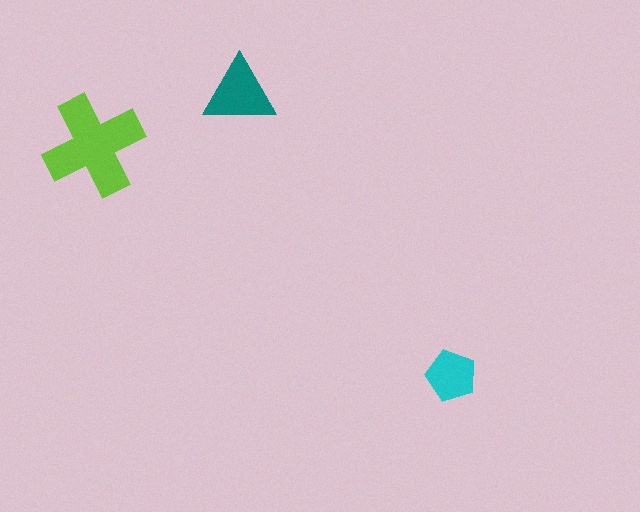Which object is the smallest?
The cyan pentagon.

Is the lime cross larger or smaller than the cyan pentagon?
Larger.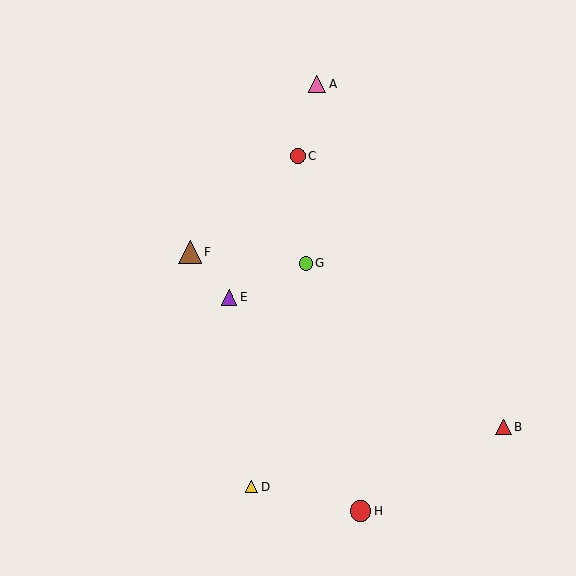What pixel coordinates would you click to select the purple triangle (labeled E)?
Click at (229, 297) to select the purple triangle E.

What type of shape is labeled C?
Shape C is a red circle.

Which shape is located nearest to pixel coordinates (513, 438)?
The red triangle (labeled B) at (503, 427) is nearest to that location.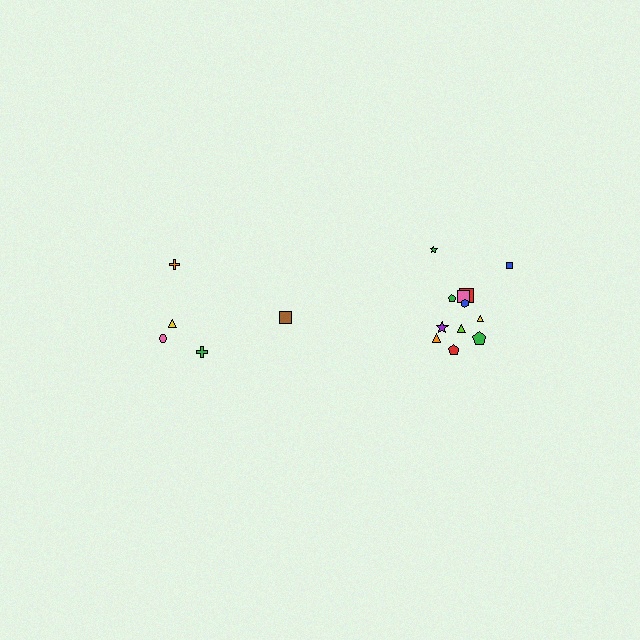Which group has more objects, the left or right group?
The right group.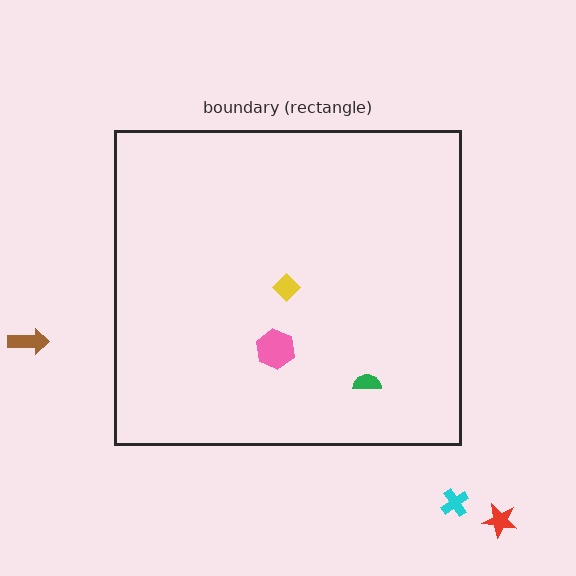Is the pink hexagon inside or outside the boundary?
Inside.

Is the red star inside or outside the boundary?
Outside.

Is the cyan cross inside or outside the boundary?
Outside.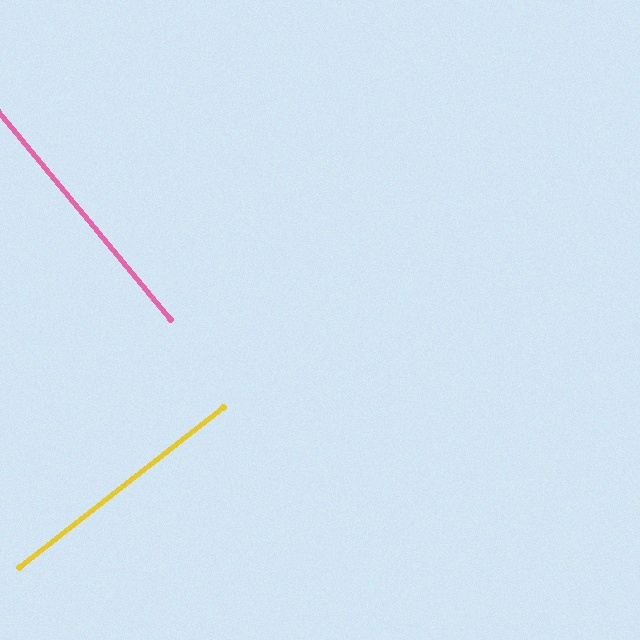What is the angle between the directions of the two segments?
Approximately 88 degrees.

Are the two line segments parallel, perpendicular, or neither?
Perpendicular — they meet at approximately 88°.